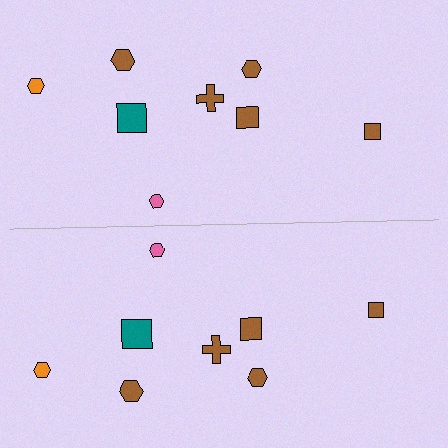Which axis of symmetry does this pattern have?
The pattern has a horizontal axis of symmetry running through the center of the image.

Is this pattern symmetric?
Yes, this pattern has bilateral (reflection) symmetry.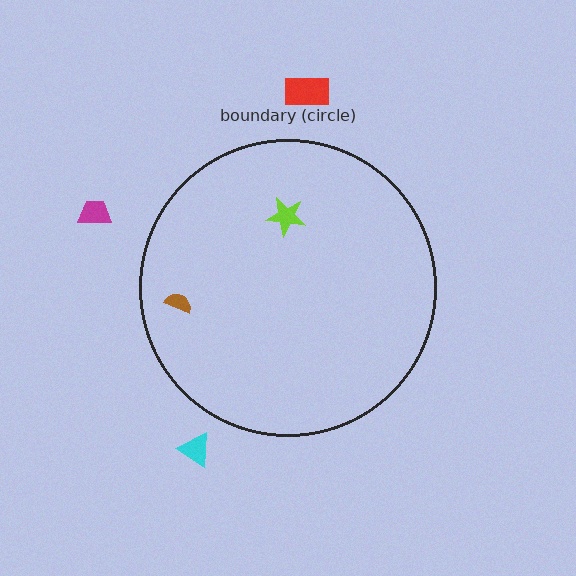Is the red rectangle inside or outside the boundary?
Outside.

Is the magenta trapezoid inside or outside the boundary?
Outside.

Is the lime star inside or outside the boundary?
Inside.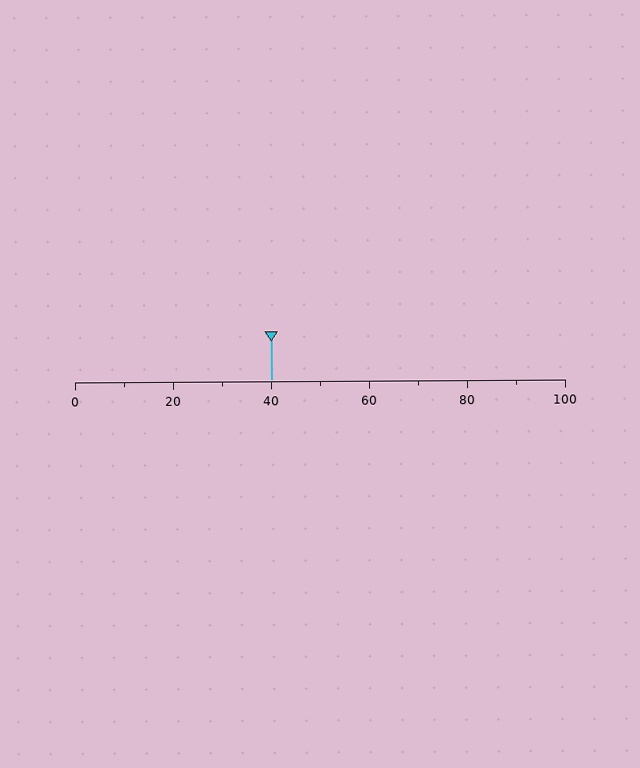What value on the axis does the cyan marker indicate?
The marker indicates approximately 40.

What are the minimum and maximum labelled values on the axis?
The axis runs from 0 to 100.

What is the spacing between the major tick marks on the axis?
The major ticks are spaced 20 apart.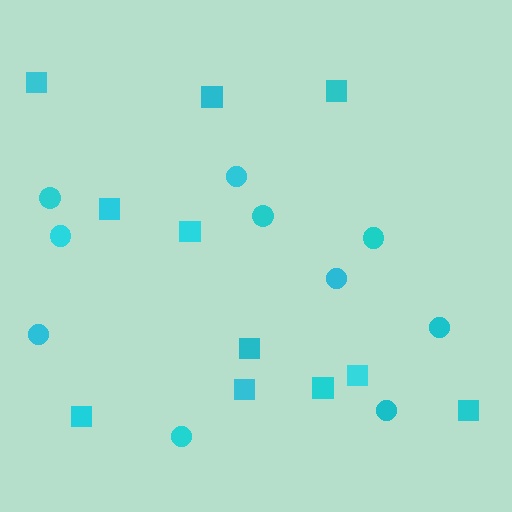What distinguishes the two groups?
There are 2 groups: one group of squares (11) and one group of circles (10).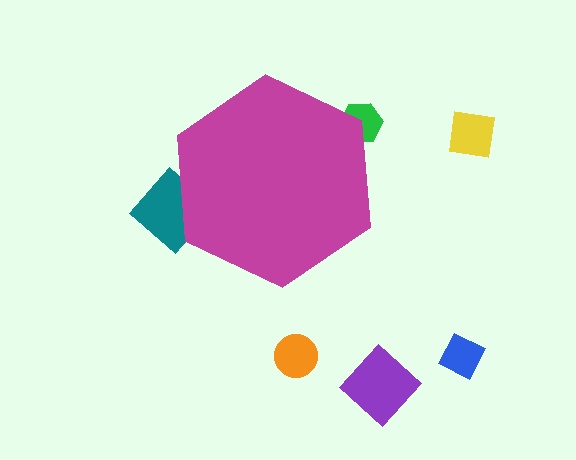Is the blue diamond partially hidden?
No, the blue diamond is fully visible.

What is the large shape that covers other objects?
A magenta hexagon.